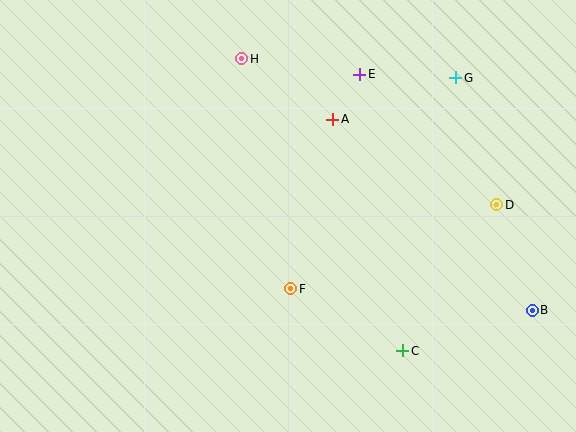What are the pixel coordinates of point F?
Point F is at (291, 289).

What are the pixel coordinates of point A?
Point A is at (333, 119).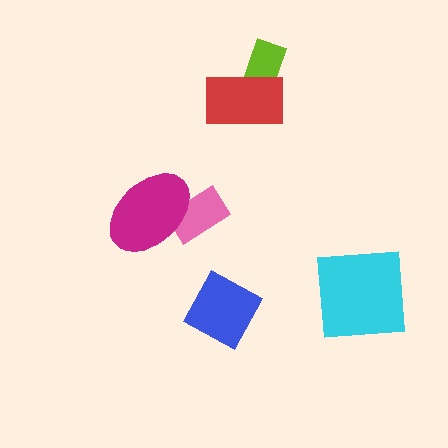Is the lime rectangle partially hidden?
Yes, it is partially covered by another shape.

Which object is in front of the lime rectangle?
The red rectangle is in front of the lime rectangle.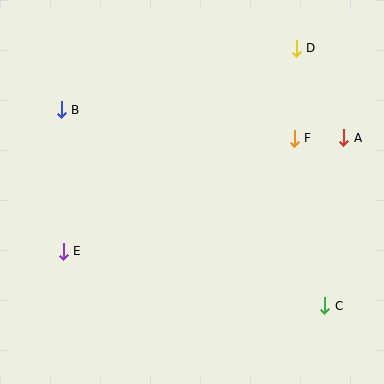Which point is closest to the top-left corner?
Point B is closest to the top-left corner.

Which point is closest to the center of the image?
Point F at (294, 138) is closest to the center.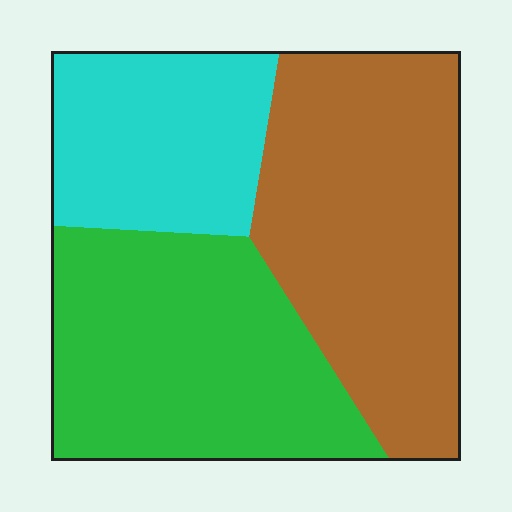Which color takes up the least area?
Cyan, at roughly 25%.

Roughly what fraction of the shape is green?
Green covers about 35% of the shape.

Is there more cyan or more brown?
Brown.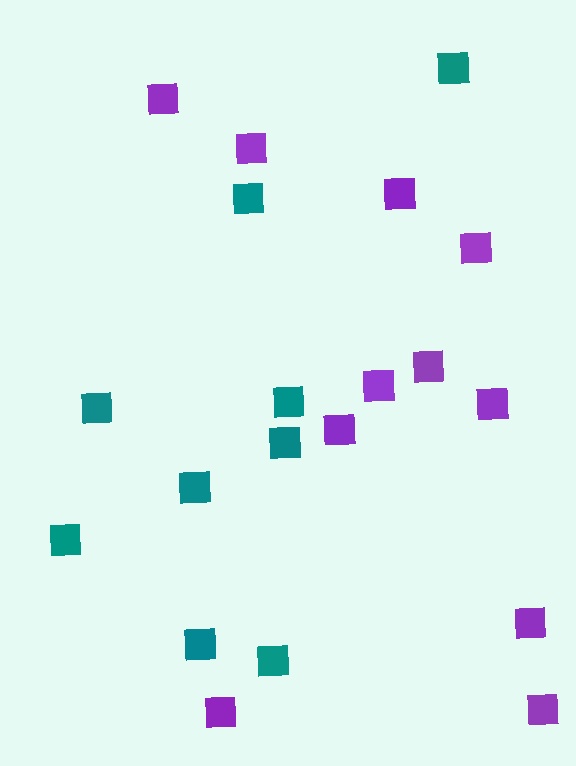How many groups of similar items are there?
There are 2 groups: one group of purple squares (11) and one group of teal squares (9).